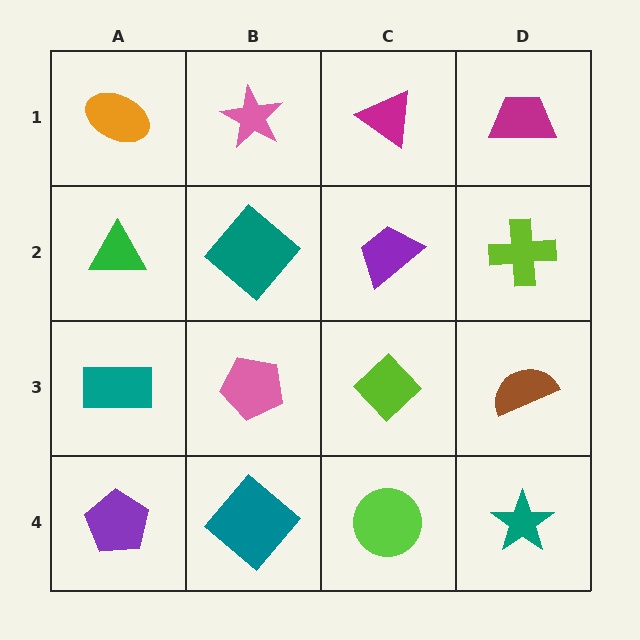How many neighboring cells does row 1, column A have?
2.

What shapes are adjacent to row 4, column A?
A teal rectangle (row 3, column A), a teal diamond (row 4, column B).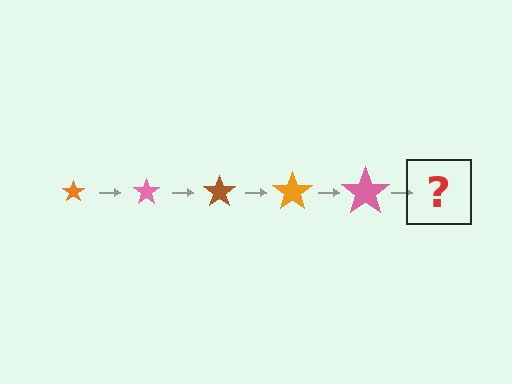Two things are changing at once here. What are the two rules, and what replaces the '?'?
The two rules are that the star grows larger each step and the color cycles through orange, pink, and brown. The '?' should be a brown star, larger than the previous one.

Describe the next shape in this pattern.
It should be a brown star, larger than the previous one.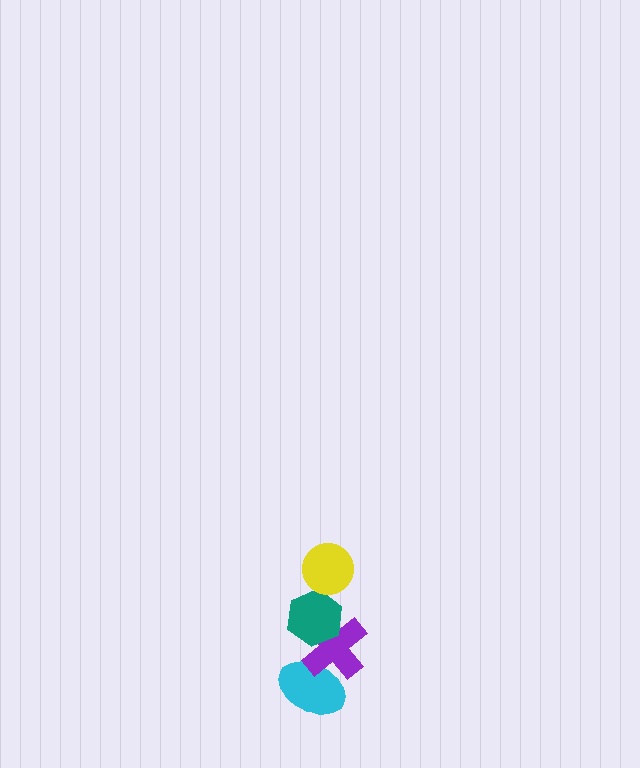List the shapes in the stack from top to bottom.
From top to bottom: the yellow circle, the teal hexagon, the purple cross, the cyan ellipse.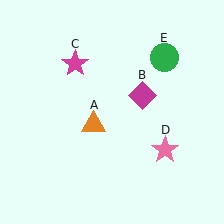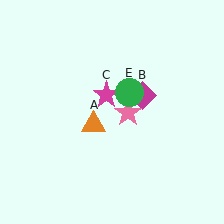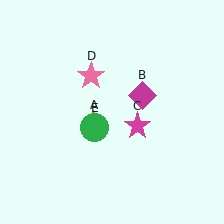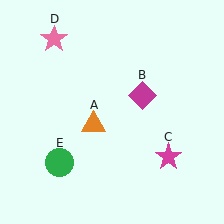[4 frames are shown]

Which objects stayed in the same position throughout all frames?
Orange triangle (object A) and magenta diamond (object B) remained stationary.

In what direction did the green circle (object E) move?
The green circle (object E) moved down and to the left.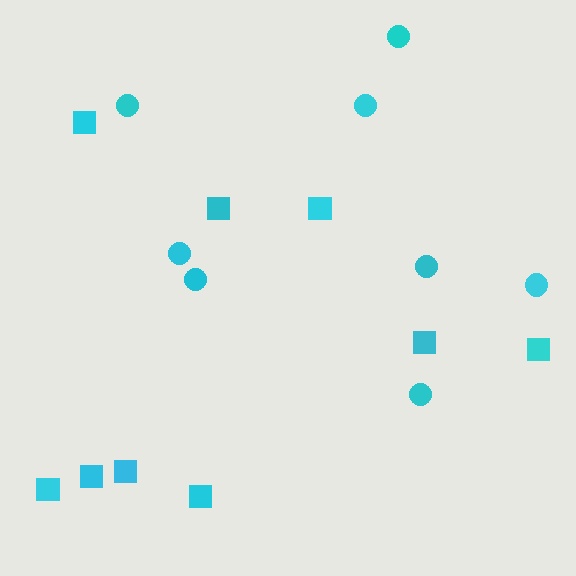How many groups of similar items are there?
There are 2 groups: one group of circles (8) and one group of squares (9).